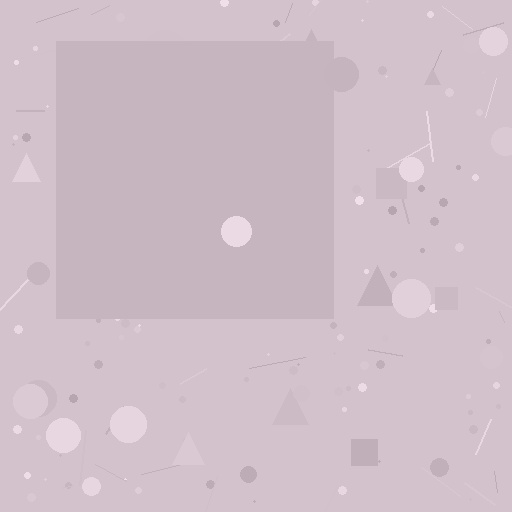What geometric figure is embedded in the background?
A square is embedded in the background.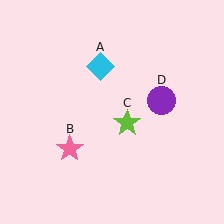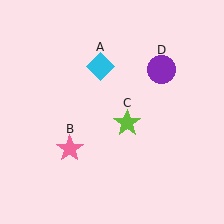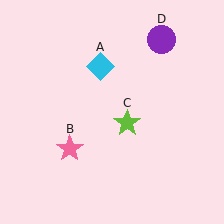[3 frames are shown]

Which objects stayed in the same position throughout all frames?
Cyan diamond (object A) and pink star (object B) and lime star (object C) remained stationary.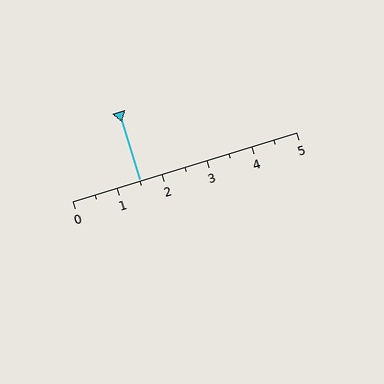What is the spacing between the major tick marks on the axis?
The major ticks are spaced 1 apart.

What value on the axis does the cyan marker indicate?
The marker indicates approximately 1.5.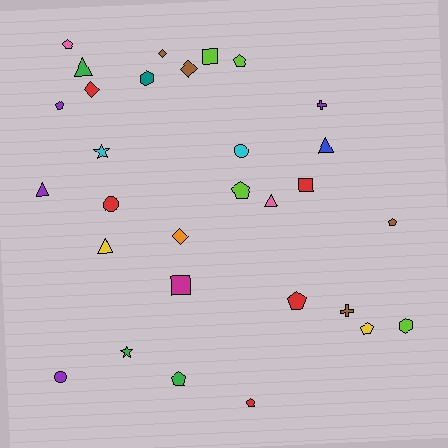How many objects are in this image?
There are 30 objects.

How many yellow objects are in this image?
There are 2 yellow objects.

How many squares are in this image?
There are 3 squares.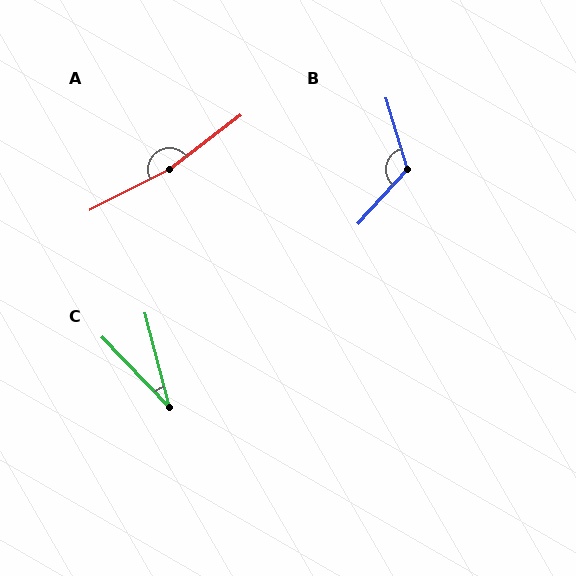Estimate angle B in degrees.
Approximately 121 degrees.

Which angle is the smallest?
C, at approximately 29 degrees.